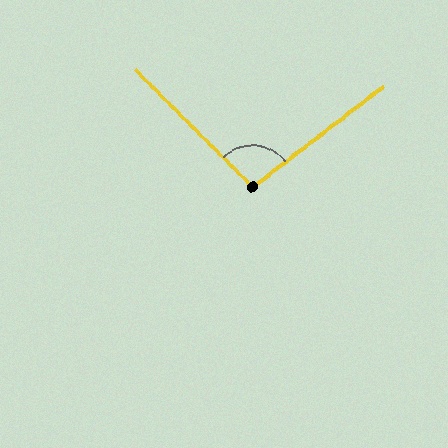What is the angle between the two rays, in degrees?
Approximately 97 degrees.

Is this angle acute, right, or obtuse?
It is obtuse.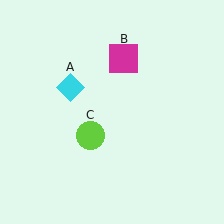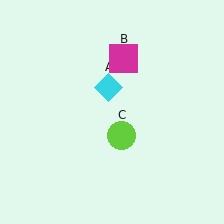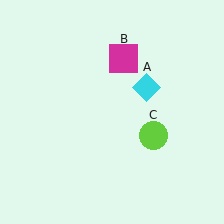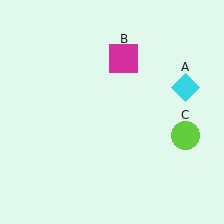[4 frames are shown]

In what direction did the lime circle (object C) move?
The lime circle (object C) moved right.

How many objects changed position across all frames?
2 objects changed position: cyan diamond (object A), lime circle (object C).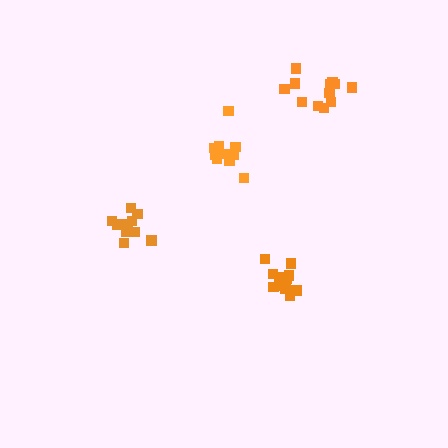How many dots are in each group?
Group 1: 10 dots, Group 2: 12 dots, Group 3: 12 dots, Group 4: 11 dots (45 total).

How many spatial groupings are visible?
There are 4 spatial groupings.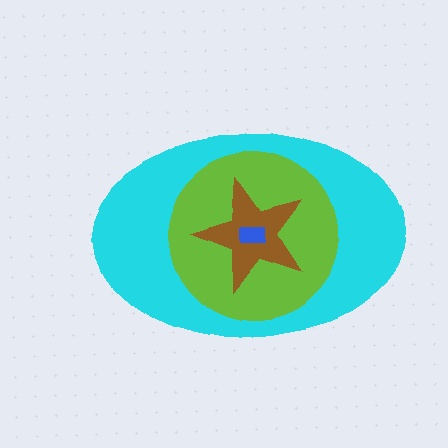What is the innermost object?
The blue rectangle.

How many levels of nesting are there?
4.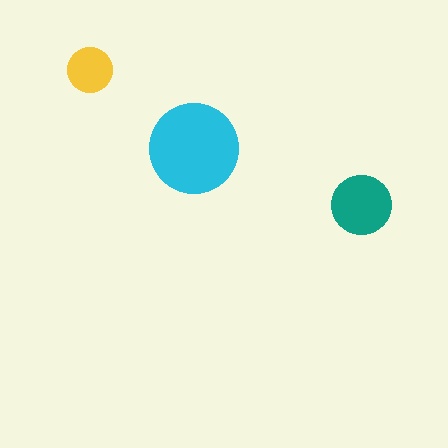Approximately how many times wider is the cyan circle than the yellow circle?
About 2 times wider.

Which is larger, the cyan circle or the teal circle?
The cyan one.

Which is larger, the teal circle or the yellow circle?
The teal one.